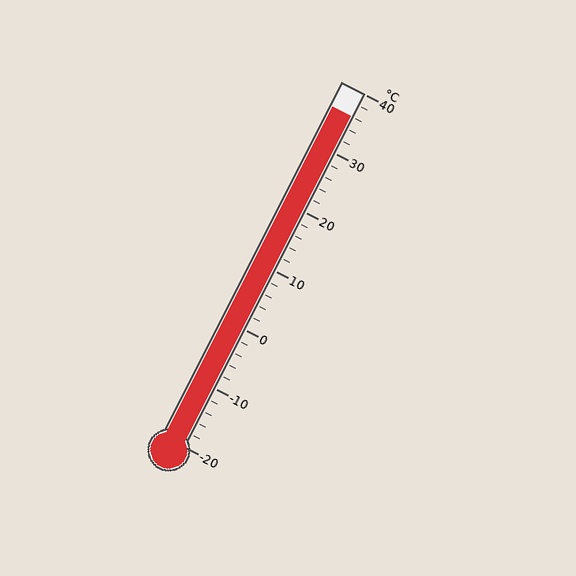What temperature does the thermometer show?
The thermometer shows approximately 36°C.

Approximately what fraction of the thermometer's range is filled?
The thermometer is filled to approximately 95% of its range.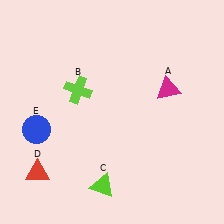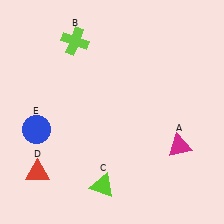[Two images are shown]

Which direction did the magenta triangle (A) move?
The magenta triangle (A) moved down.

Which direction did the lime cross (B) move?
The lime cross (B) moved up.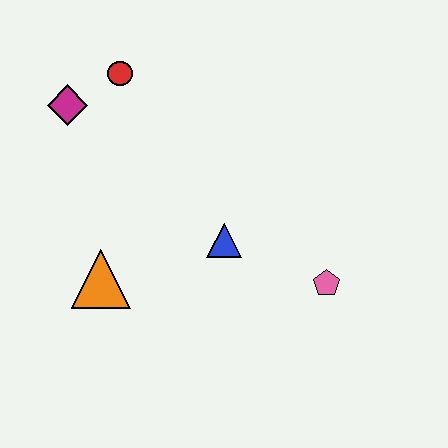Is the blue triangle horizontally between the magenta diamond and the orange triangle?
No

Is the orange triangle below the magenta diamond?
Yes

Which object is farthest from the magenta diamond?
The pink pentagon is farthest from the magenta diamond.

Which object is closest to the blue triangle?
The pink pentagon is closest to the blue triangle.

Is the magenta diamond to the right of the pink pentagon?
No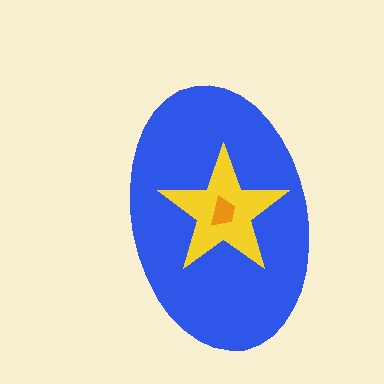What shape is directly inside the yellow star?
The orange trapezoid.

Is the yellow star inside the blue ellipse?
Yes.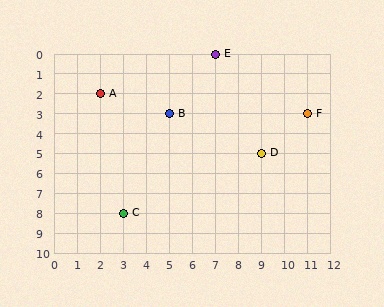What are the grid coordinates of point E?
Point E is at grid coordinates (7, 0).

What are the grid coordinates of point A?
Point A is at grid coordinates (2, 2).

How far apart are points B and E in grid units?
Points B and E are 2 columns and 3 rows apart (about 3.6 grid units diagonally).